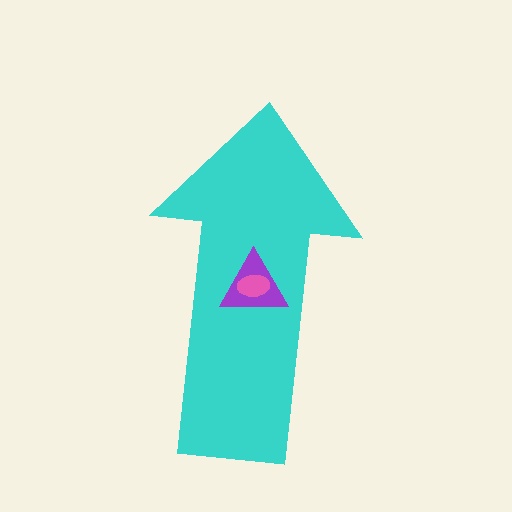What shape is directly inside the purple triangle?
The pink ellipse.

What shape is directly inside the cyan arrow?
The purple triangle.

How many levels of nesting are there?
3.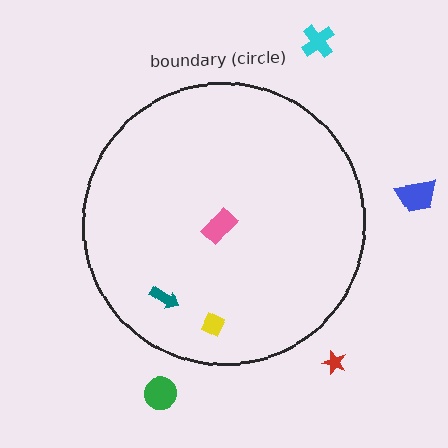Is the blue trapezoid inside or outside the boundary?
Outside.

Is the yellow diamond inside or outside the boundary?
Inside.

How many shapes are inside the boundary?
3 inside, 4 outside.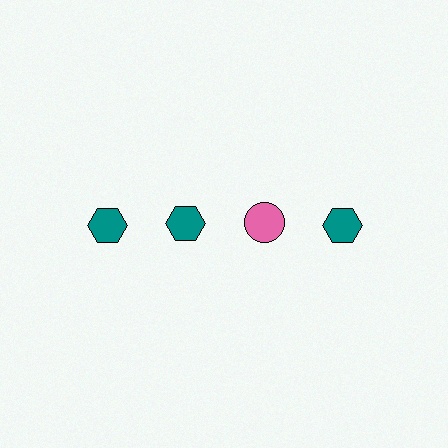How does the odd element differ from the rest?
It differs in both color (pink instead of teal) and shape (circle instead of hexagon).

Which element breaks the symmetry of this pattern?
The pink circle in the top row, center column breaks the symmetry. All other shapes are teal hexagons.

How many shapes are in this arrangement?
There are 4 shapes arranged in a grid pattern.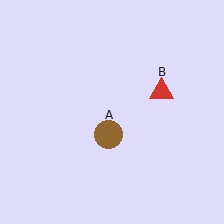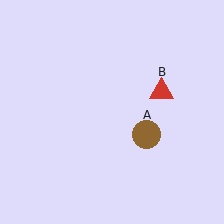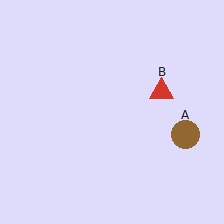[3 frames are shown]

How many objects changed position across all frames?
1 object changed position: brown circle (object A).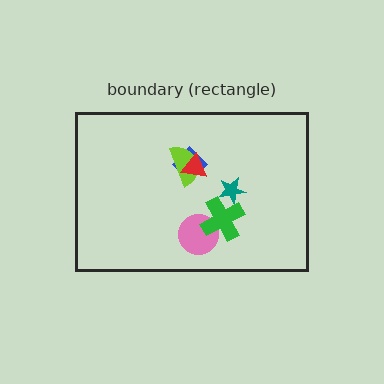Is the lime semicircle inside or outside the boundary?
Inside.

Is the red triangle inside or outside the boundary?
Inside.